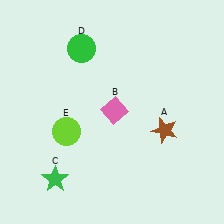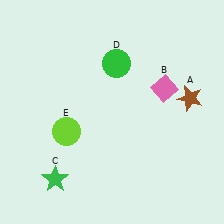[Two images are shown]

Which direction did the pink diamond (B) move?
The pink diamond (B) moved right.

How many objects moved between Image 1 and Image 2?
3 objects moved between the two images.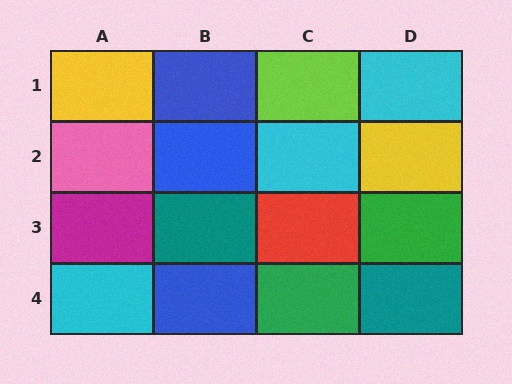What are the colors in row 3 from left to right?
Magenta, teal, red, green.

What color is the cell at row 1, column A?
Yellow.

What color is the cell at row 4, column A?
Cyan.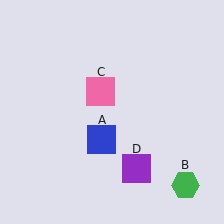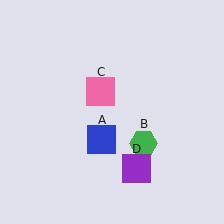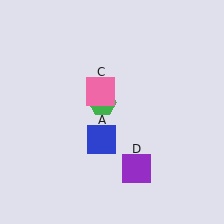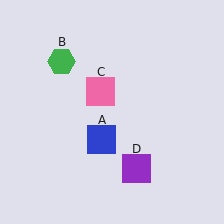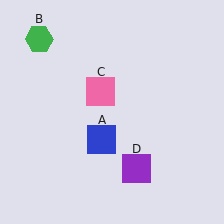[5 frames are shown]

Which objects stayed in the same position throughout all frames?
Blue square (object A) and pink square (object C) and purple square (object D) remained stationary.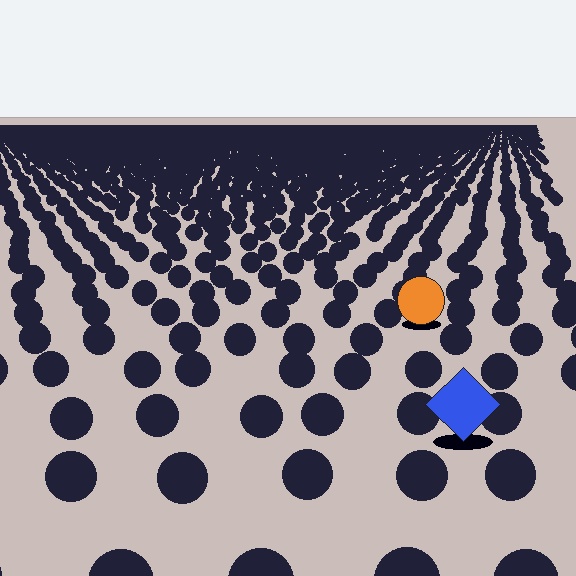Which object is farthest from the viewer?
The orange circle is farthest from the viewer. It appears smaller and the ground texture around it is denser.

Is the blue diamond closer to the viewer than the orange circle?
Yes. The blue diamond is closer — you can tell from the texture gradient: the ground texture is coarser near it.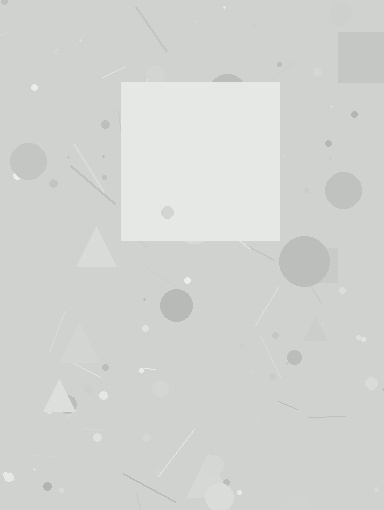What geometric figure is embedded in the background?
A square is embedded in the background.